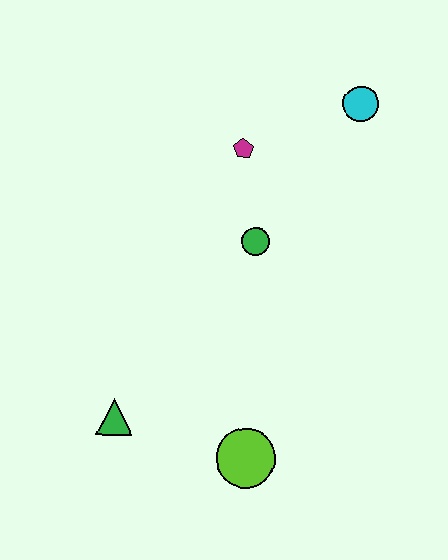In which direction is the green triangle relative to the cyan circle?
The green triangle is below the cyan circle.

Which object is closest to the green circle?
The magenta pentagon is closest to the green circle.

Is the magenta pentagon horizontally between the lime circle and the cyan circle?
No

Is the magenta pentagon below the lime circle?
No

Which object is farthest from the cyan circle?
The green triangle is farthest from the cyan circle.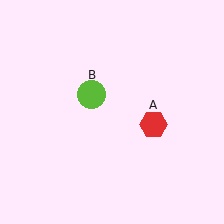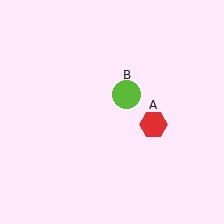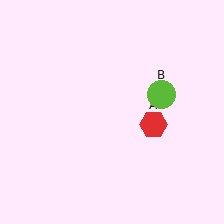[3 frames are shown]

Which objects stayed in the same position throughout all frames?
Red hexagon (object A) remained stationary.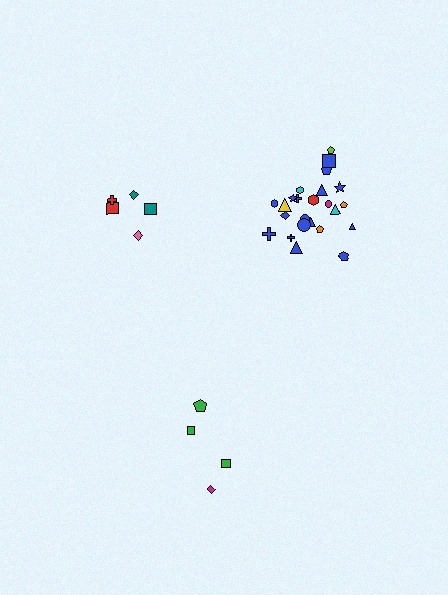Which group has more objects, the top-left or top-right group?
The top-right group.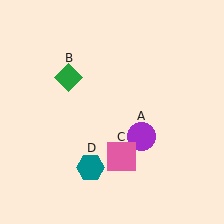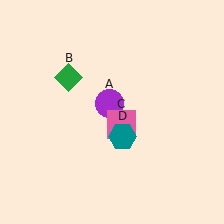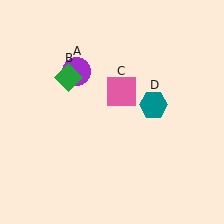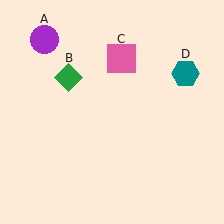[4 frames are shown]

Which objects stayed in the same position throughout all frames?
Green diamond (object B) remained stationary.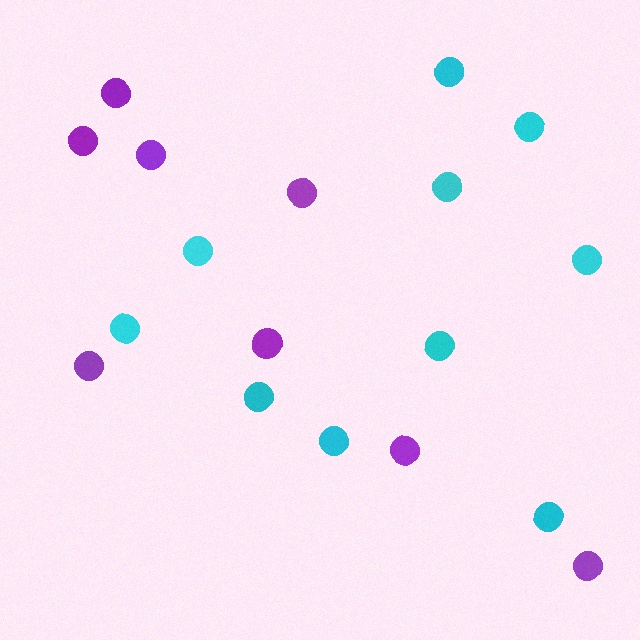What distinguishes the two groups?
There are 2 groups: one group of cyan circles (10) and one group of purple circles (8).